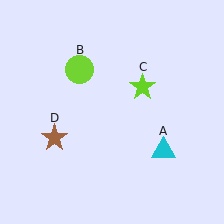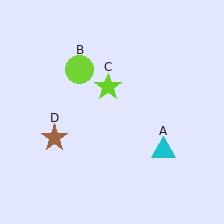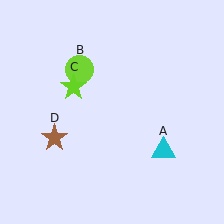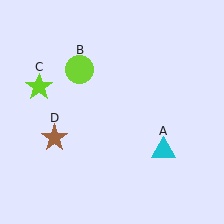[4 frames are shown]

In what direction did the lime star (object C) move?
The lime star (object C) moved left.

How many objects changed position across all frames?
1 object changed position: lime star (object C).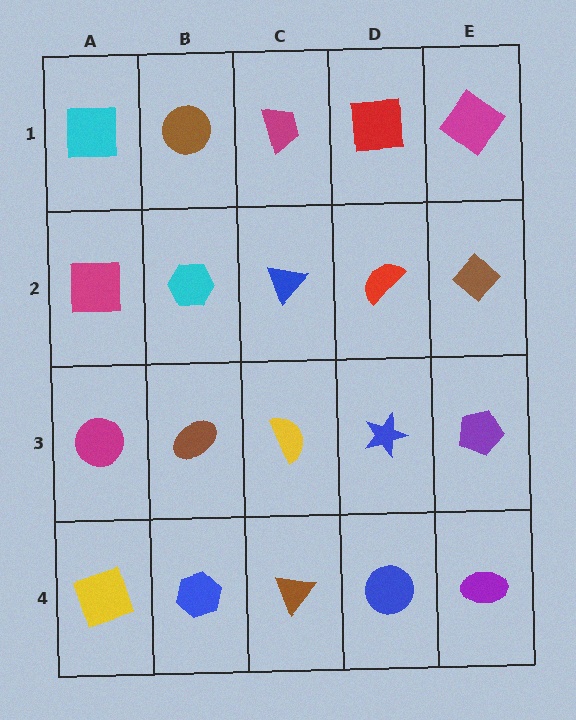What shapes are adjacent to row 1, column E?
A brown diamond (row 2, column E), a red square (row 1, column D).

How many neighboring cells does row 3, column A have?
3.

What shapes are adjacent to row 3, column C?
A blue triangle (row 2, column C), a brown triangle (row 4, column C), a brown ellipse (row 3, column B), a blue star (row 3, column D).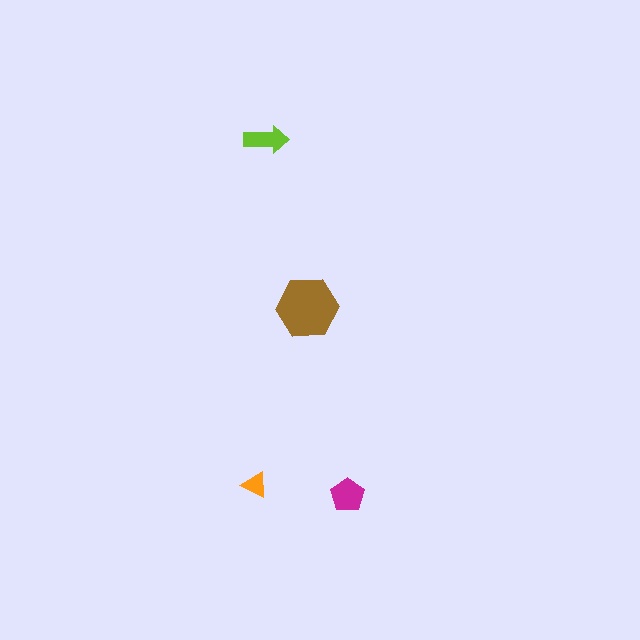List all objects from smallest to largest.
The orange triangle, the lime arrow, the magenta pentagon, the brown hexagon.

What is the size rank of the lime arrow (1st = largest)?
3rd.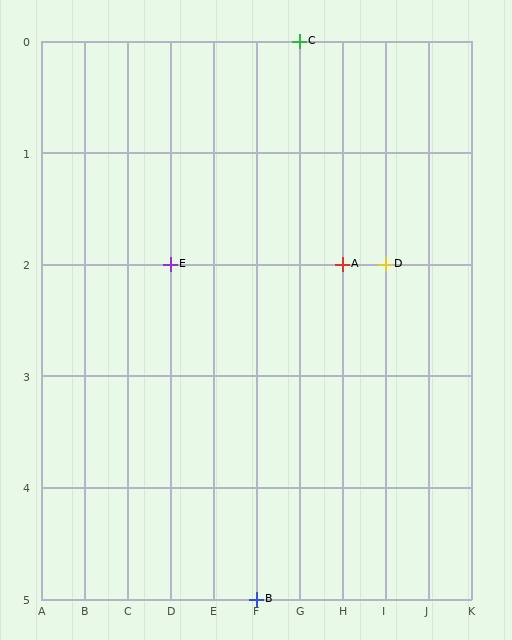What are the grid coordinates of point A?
Point A is at grid coordinates (H, 2).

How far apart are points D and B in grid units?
Points D and B are 3 columns and 3 rows apart (about 4.2 grid units diagonally).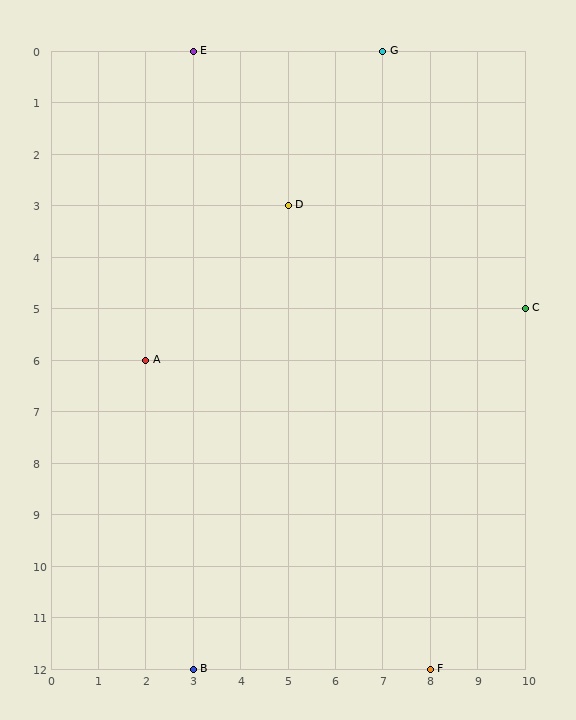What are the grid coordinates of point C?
Point C is at grid coordinates (10, 5).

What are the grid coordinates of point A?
Point A is at grid coordinates (2, 6).